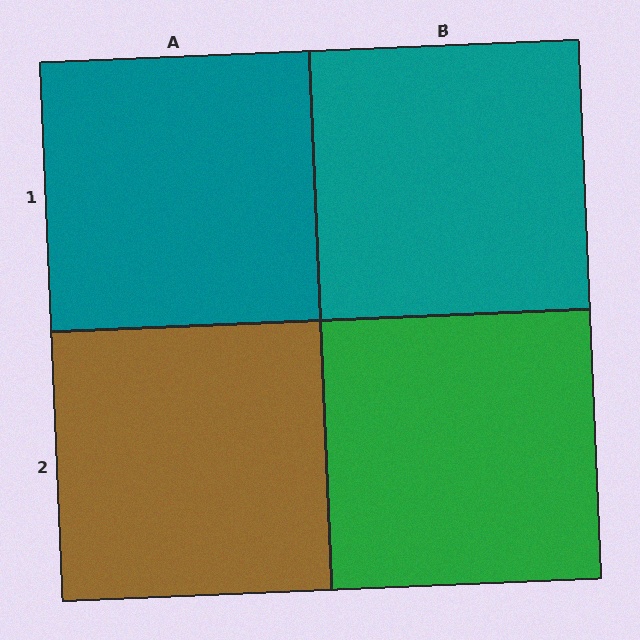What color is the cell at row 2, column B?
Green.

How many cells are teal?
2 cells are teal.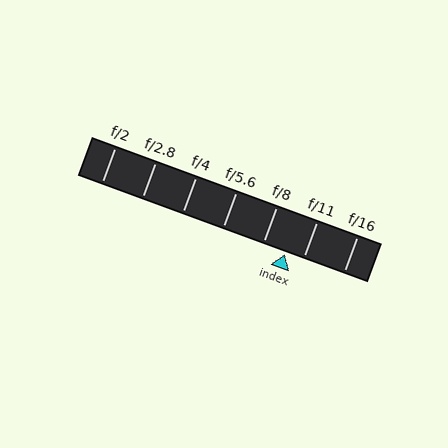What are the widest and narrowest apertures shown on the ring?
The widest aperture shown is f/2 and the narrowest is f/16.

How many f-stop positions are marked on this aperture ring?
There are 7 f-stop positions marked.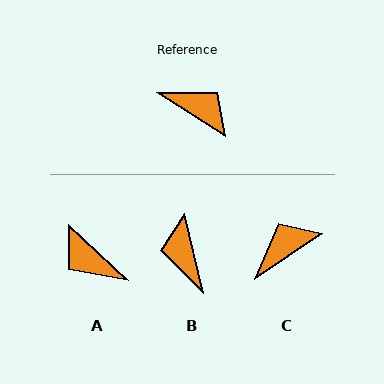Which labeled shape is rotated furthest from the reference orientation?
A, about 169 degrees away.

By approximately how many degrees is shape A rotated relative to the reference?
Approximately 169 degrees counter-clockwise.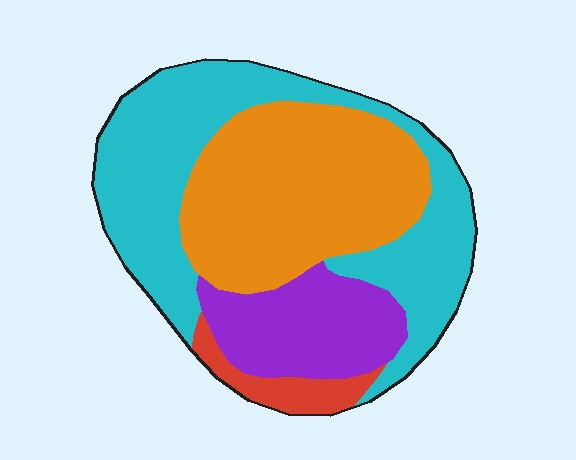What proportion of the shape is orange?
Orange takes up about three eighths (3/8) of the shape.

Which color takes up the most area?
Cyan, at roughly 40%.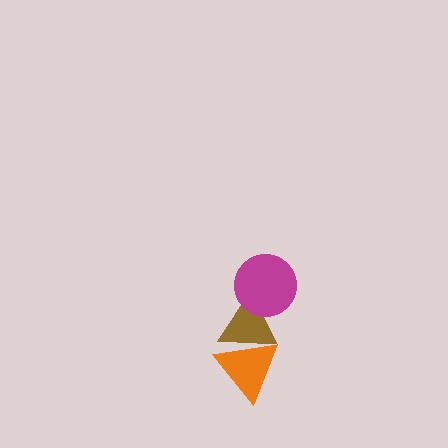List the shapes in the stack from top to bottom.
From top to bottom: the magenta circle, the brown triangle, the orange triangle.